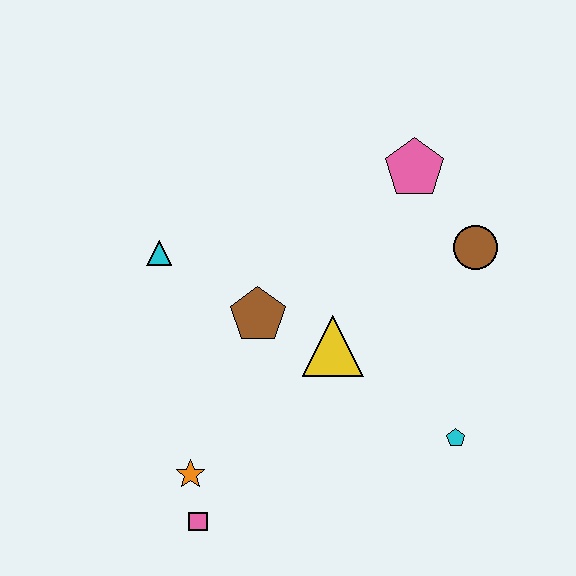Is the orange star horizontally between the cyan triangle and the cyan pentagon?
Yes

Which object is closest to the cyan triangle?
The brown pentagon is closest to the cyan triangle.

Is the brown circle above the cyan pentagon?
Yes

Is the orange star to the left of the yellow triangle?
Yes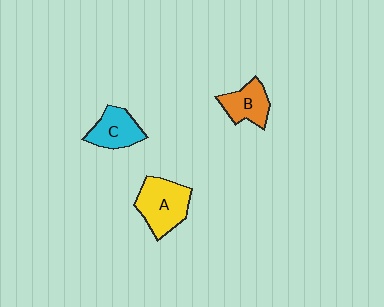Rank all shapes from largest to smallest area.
From largest to smallest: A (yellow), C (cyan), B (orange).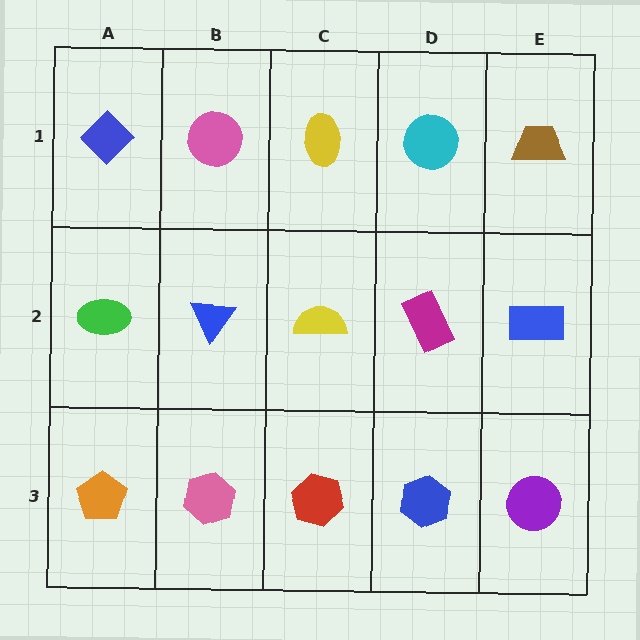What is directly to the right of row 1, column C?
A cyan circle.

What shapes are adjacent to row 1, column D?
A magenta rectangle (row 2, column D), a yellow ellipse (row 1, column C), a brown trapezoid (row 1, column E).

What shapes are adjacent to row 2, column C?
A yellow ellipse (row 1, column C), a red hexagon (row 3, column C), a blue triangle (row 2, column B), a magenta rectangle (row 2, column D).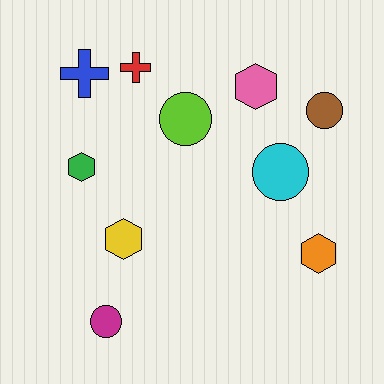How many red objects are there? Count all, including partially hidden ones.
There is 1 red object.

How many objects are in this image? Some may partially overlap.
There are 10 objects.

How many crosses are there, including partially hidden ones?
There are 2 crosses.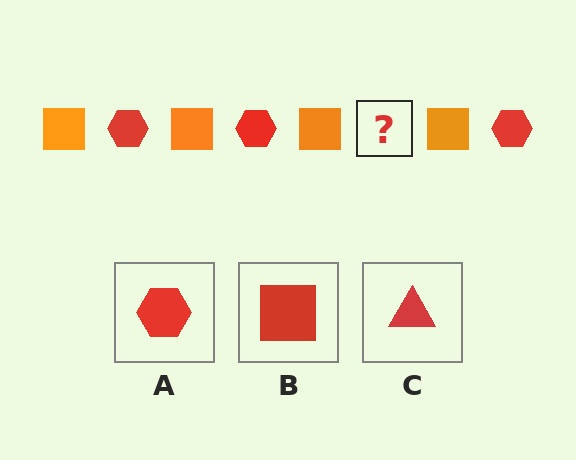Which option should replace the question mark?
Option A.